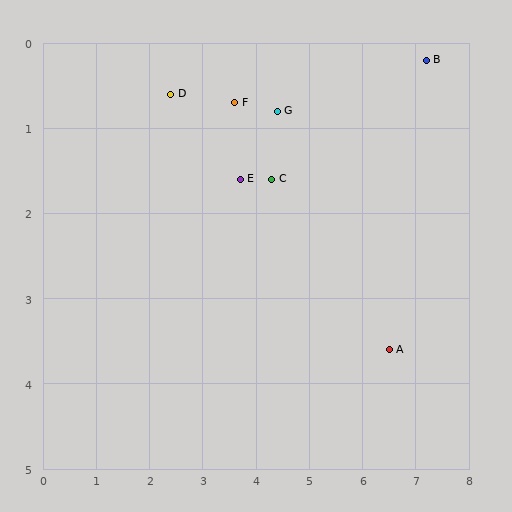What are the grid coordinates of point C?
Point C is at approximately (4.3, 1.6).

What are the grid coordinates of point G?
Point G is at approximately (4.4, 0.8).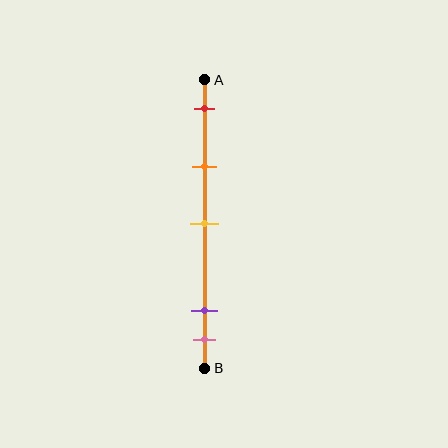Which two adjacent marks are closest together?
The purple and pink marks are the closest adjacent pair.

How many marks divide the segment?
There are 5 marks dividing the segment.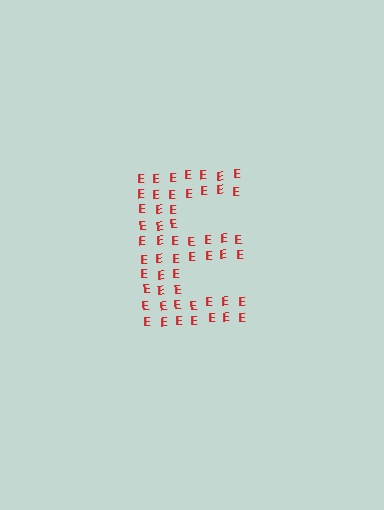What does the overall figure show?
The overall figure shows the letter E.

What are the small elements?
The small elements are letter E's.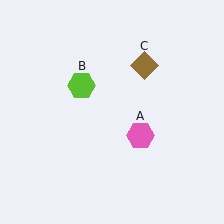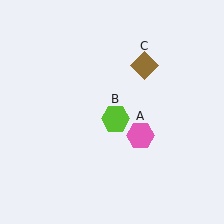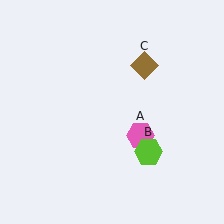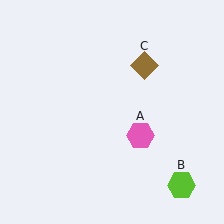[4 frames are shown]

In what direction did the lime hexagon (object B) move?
The lime hexagon (object B) moved down and to the right.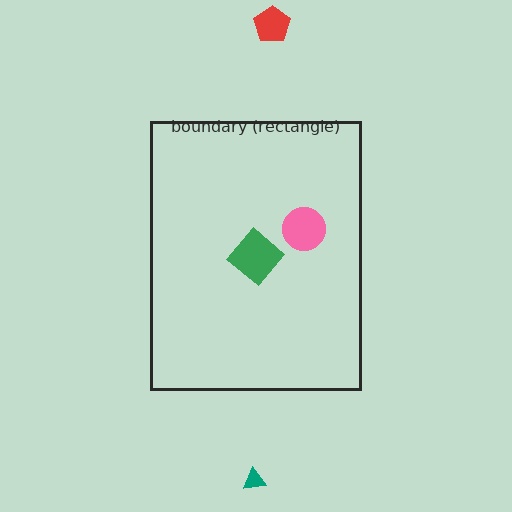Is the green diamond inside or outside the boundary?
Inside.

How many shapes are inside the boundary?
2 inside, 2 outside.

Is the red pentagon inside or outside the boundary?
Outside.